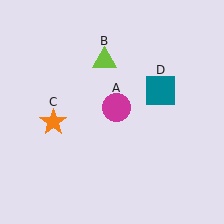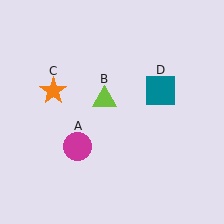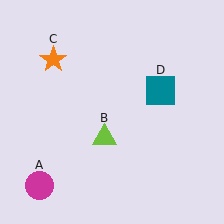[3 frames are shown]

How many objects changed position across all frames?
3 objects changed position: magenta circle (object A), lime triangle (object B), orange star (object C).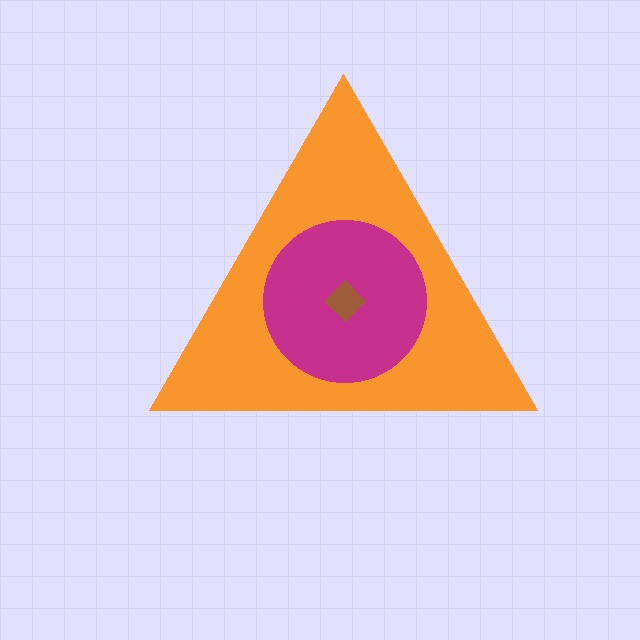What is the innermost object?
The brown diamond.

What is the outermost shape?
The orange triangle.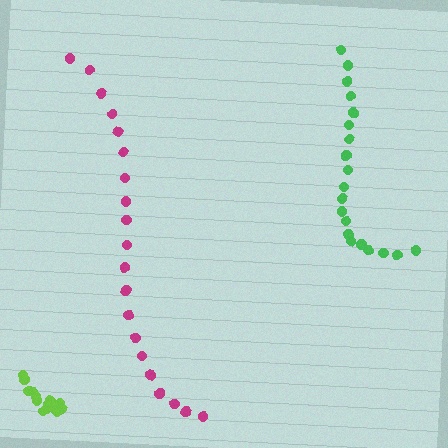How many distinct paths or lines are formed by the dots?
There are 3 distinct paths.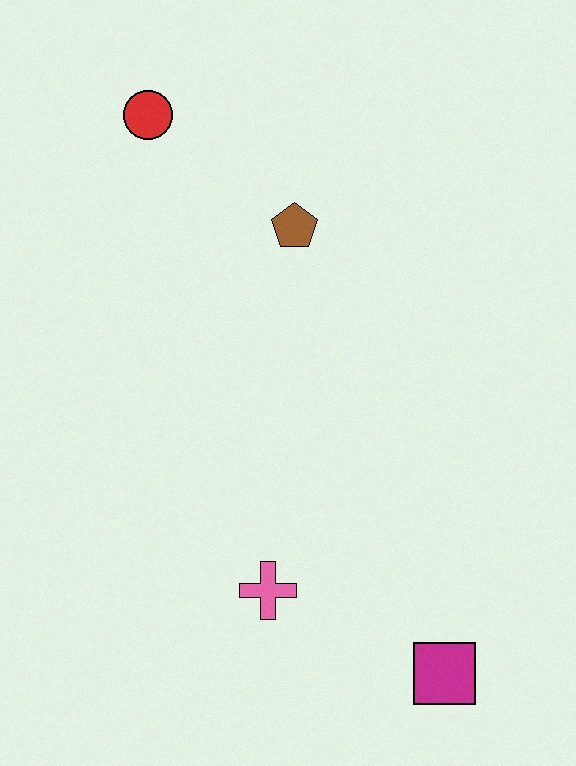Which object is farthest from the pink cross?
The red circle is farthest from the pink cross.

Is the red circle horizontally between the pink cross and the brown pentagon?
No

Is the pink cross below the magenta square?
No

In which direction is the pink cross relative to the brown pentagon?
The pink cross is below the brown pentagon.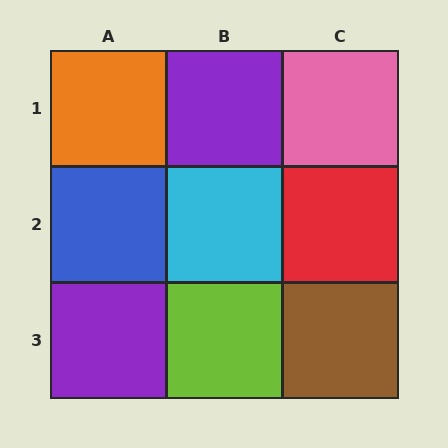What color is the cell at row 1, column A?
Orange.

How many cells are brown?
1 cell is brown.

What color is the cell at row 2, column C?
Red.